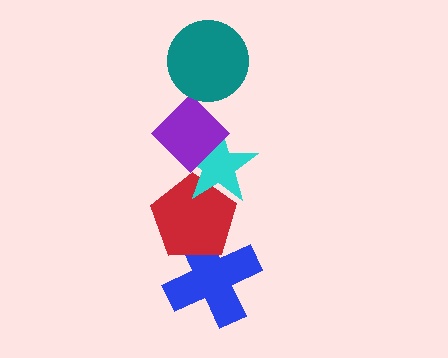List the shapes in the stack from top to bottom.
From top to bottom: the teal circle, the purple diamond, the cyan star, the red pentagon, the blue cross.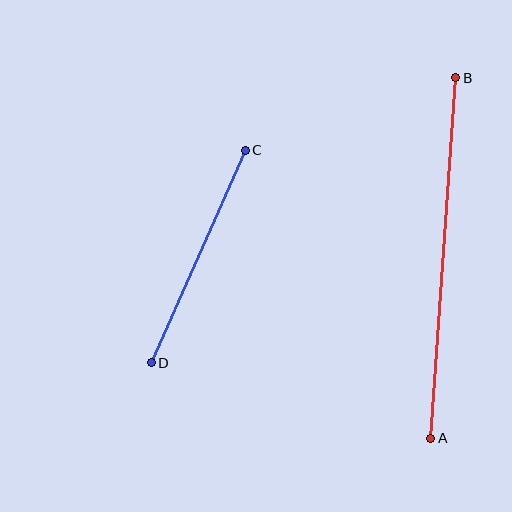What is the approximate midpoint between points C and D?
The midpoint is at approximately (198, 256) pixels.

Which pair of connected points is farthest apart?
Points A and B are farthest apart.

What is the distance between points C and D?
The distance is approximately 232 pixels.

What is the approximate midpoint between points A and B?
The midpoint is at approximately (443, 258) pixels.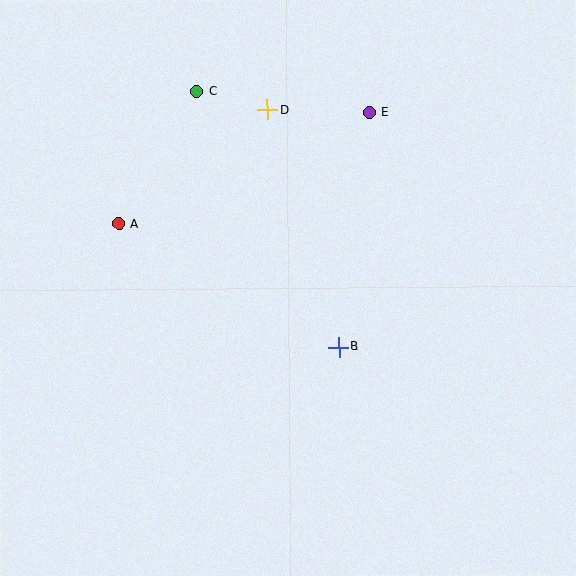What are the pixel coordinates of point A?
Point A is at (119, 224).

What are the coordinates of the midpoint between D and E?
The midpoint between D and E is at (318, 111).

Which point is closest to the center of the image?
Point B at (339, 347) is closest to the center.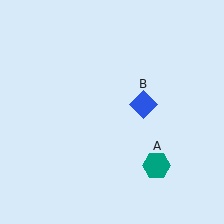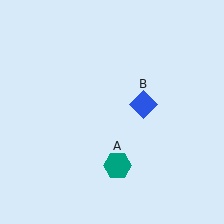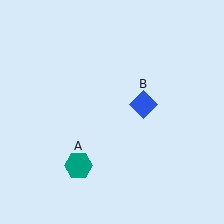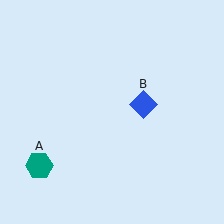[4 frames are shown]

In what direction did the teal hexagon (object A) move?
The teal hexagon (object A) moved left.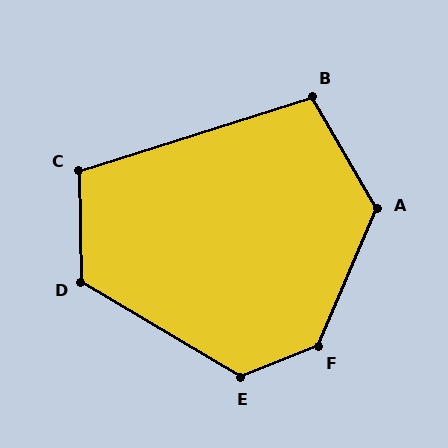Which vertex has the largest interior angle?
F, at approximately 135 degrees.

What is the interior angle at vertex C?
Approximately 106 degrees (obtuse).